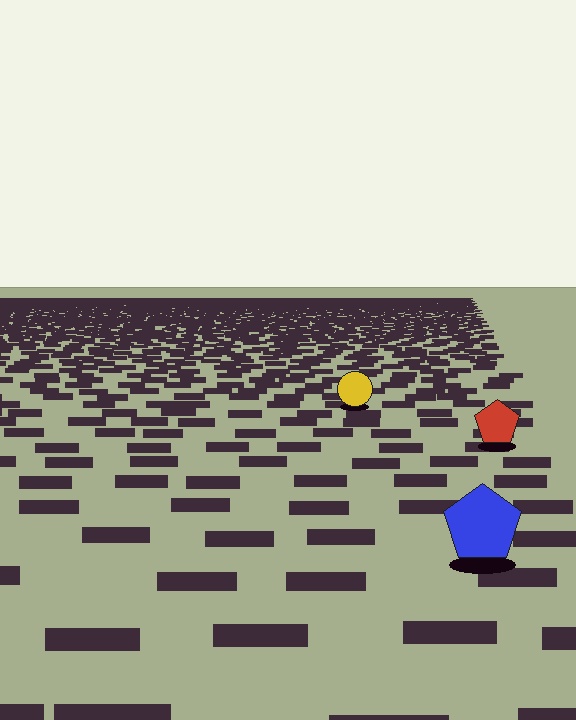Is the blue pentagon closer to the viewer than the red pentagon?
Yes. The blue pentagon is closer — you can tell from the texture gradient: the ground texture is coarser near it.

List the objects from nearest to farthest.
From nearest to farthest: the blue pentagon, the red pentagon, the yellow circle.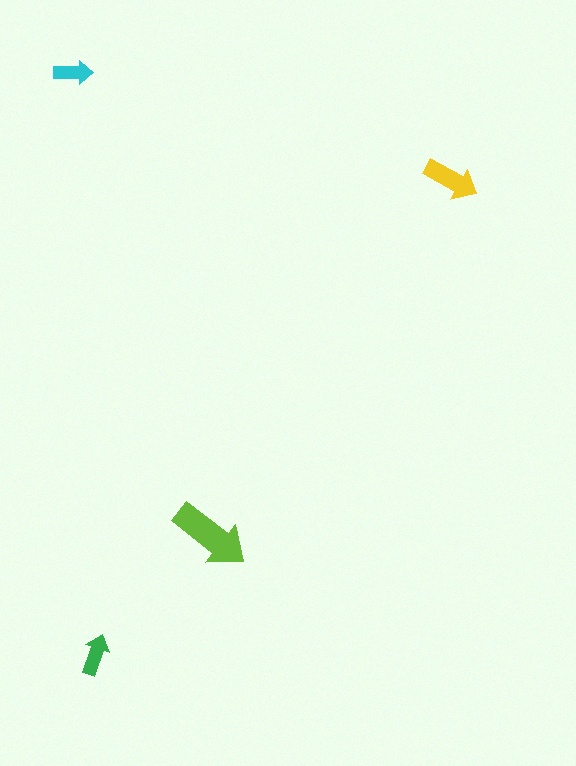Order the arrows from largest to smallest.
the lime one, the yellow one, the green one, the cyan one.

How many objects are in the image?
There are 4 objects in the image.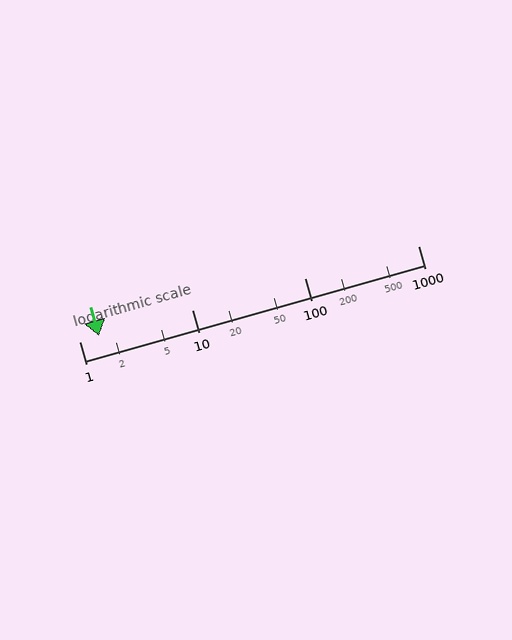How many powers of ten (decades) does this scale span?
The scale spans 3 decades, from 1 to 1000.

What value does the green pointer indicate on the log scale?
The pointer indicates approximately 1.5.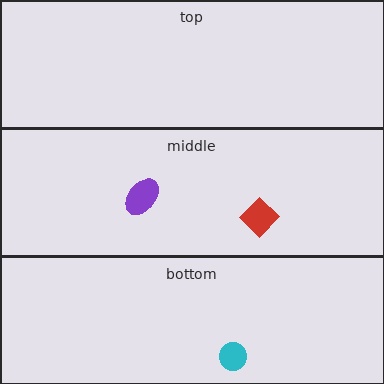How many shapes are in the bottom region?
1.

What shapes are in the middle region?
The purple ellipse, the red diamond.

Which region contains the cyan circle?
The bottom region.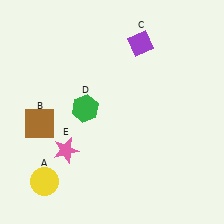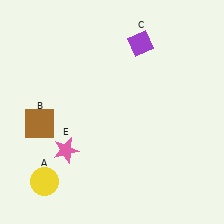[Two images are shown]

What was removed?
The green hexagon (D) was removed in Image 2.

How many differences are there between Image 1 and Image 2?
There is 1 difference between the two images.